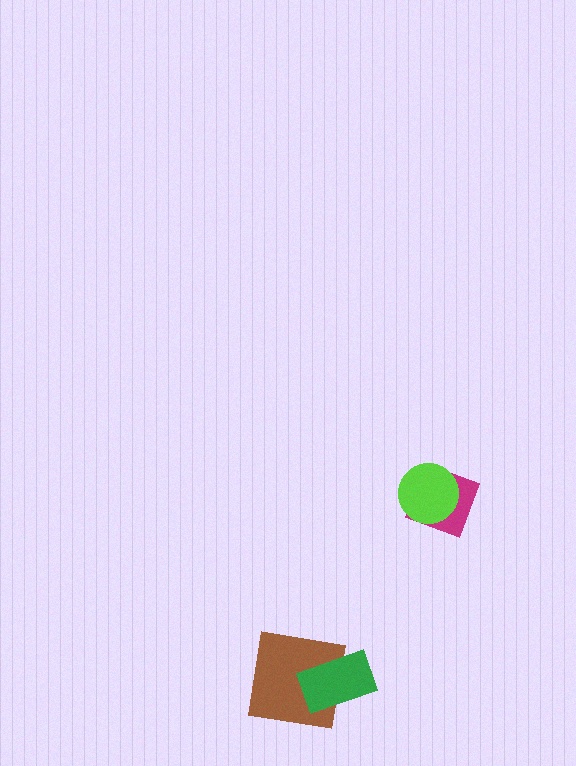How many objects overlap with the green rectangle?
1 object overlaps with the green rectangle.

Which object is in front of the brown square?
The green rectangle is in front of the brown square.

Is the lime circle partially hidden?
No, no other shape covers it.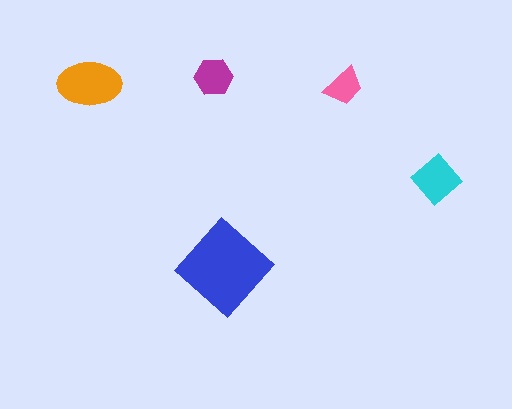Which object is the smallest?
The pink trapezoid.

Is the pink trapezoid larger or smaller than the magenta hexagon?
Smaller.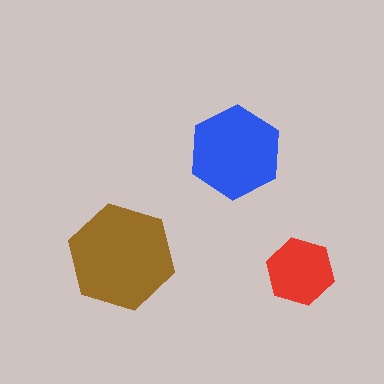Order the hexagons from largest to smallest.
the brown one, the blue one, the red one.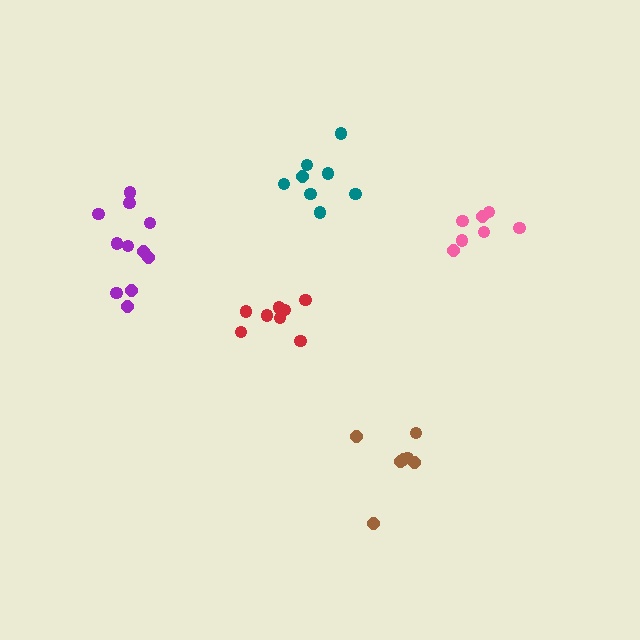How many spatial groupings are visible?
There are 5 spatial groupings.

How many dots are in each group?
Group 1: 7 dots, Group 2: 11 dots, Group 3: 8 dots, Group 4: 7 dots, Group 5: 8 dots (41 total).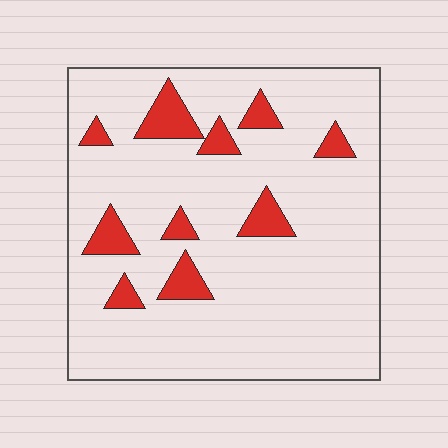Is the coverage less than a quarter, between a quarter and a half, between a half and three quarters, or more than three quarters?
Less than a quarter.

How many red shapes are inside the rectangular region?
10.